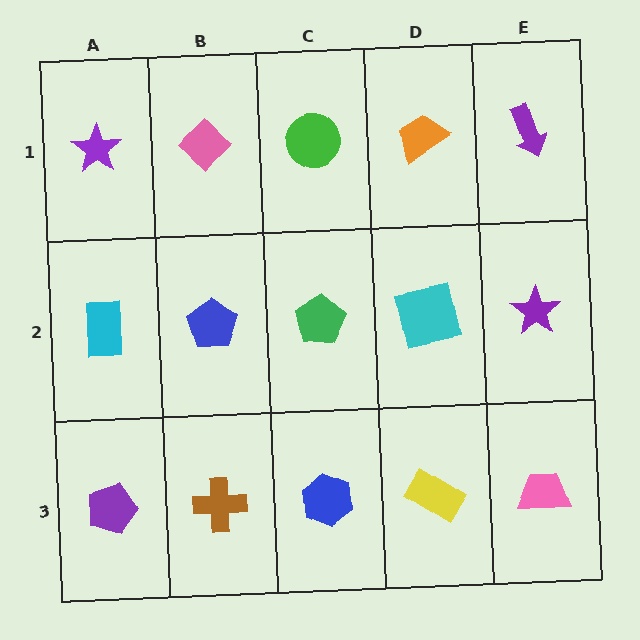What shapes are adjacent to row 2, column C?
A green circle (row 1, column C), a blue hexagon (row 3, column C), a blue pentagon (row 2, column B), a cyan square (row 2, column D).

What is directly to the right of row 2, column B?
A green pentagon.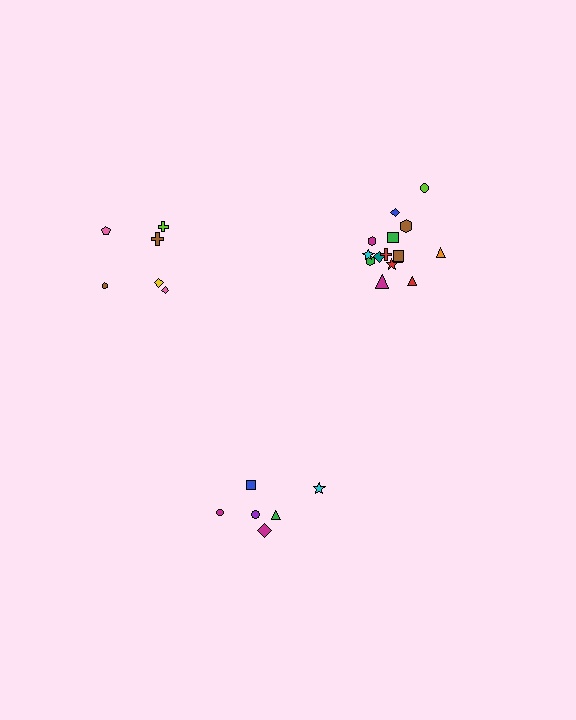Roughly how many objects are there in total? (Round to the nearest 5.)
Roughly 25 objects in total.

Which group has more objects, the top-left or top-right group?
The top-right group.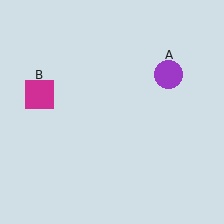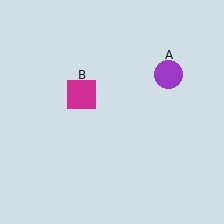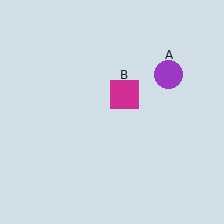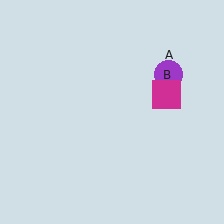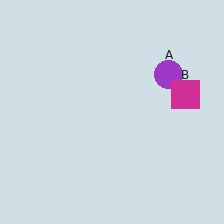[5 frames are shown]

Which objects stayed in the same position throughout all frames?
Purple circle (object A) remained stationary.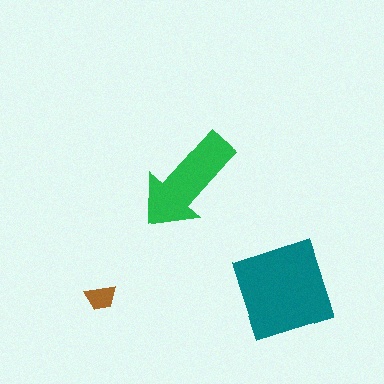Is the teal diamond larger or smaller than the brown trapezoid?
Larger.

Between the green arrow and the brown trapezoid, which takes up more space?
The green arrow.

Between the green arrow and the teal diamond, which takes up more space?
The teal diamond.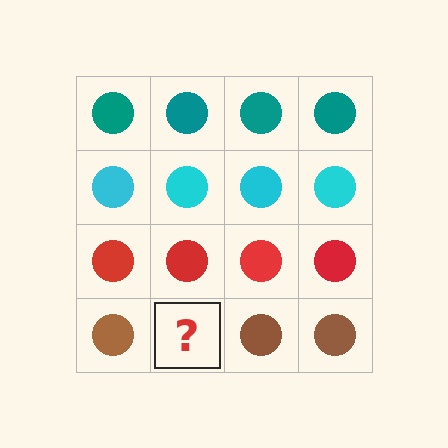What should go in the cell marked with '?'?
The missing cell should contain a brown circle.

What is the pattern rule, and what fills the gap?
The rule is that each row has a consistent color. The gap should be filled with a brown circle.